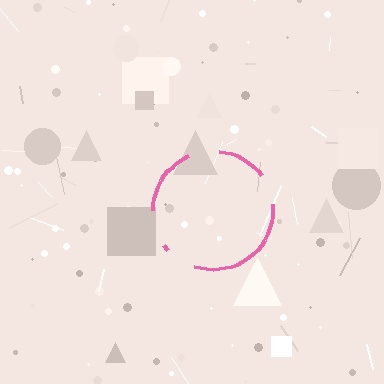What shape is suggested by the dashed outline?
The dashed outline suggests a circle.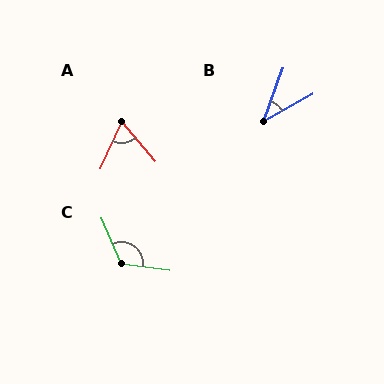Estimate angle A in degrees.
Approximately 64 degrees.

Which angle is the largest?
C, at approximately 121 degrees.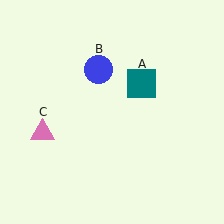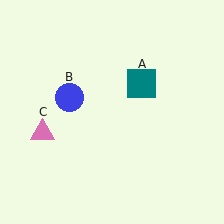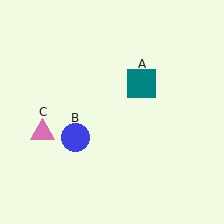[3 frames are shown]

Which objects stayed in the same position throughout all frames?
Teal square (object A) and pink triangle (object C) remained stationary.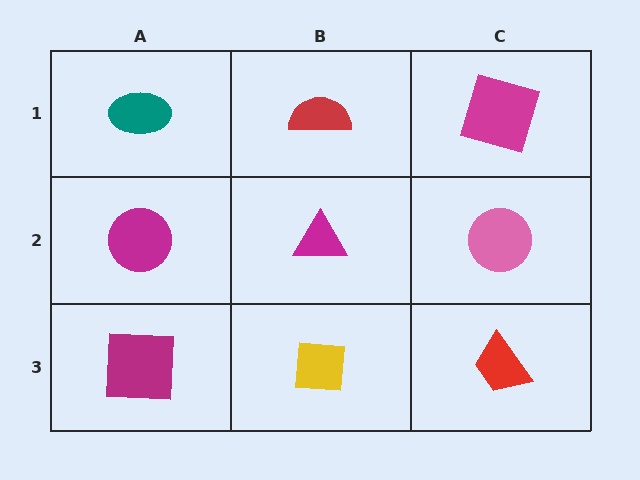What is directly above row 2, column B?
A red semicircle.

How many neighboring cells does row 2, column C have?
3.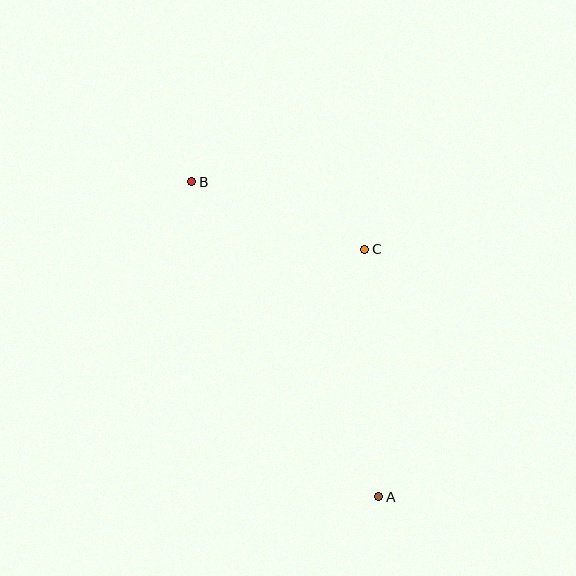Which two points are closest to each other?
Points B and C are closest to each other.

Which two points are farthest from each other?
Points A and B are farthest from each other.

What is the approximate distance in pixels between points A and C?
The distance between A and C is approximately 248 pixels.